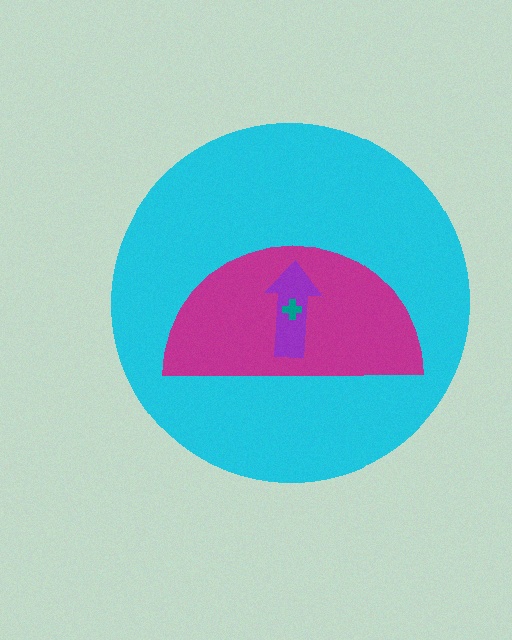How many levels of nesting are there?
4.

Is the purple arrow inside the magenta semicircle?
Yes.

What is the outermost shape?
The cyan circle.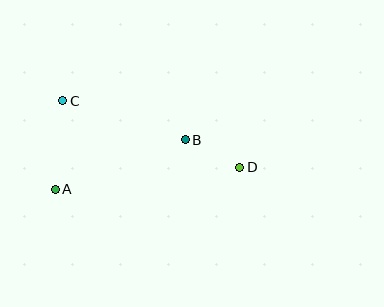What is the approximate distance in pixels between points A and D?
The distance between A and D is approximately 186 pixels.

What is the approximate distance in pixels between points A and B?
The distance between A and B is approximately 139 pixels.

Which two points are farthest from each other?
Points C and D are farthest from each other.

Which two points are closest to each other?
Points B and D are closest to each other.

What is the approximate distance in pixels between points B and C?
The distance between B and C is approximately 128 pixels.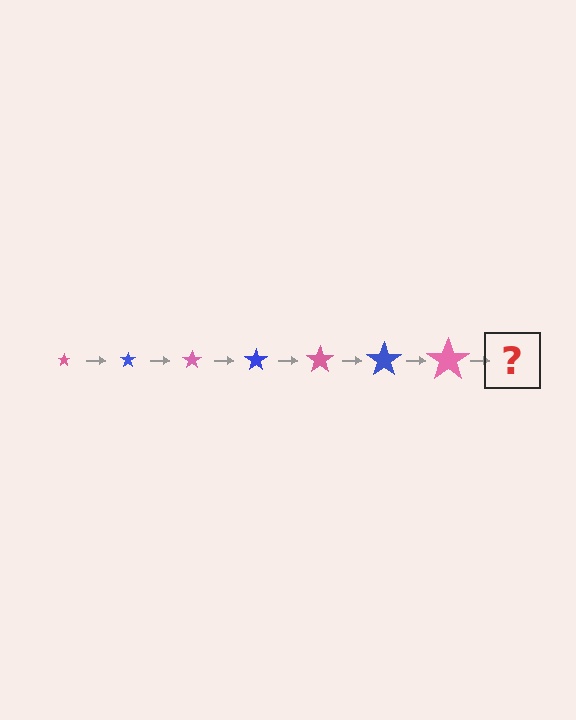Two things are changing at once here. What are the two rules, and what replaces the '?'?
The two rules are that the star grows larger each step and the color cycles through pink and blue. The '?' should be a blue star, larger than the previous one.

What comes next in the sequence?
The next element should be a blue star, larger than the previous one.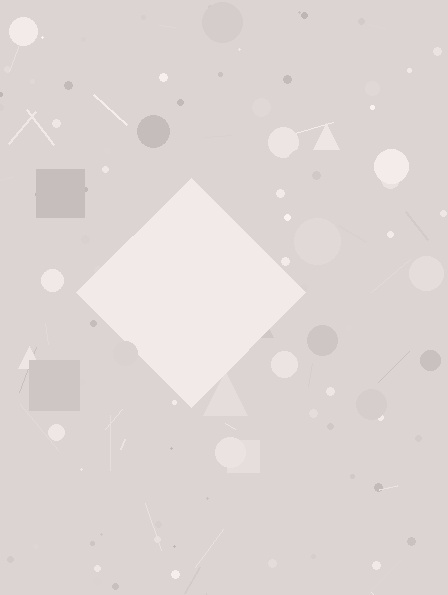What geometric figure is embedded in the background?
A diamond is embedded in the background.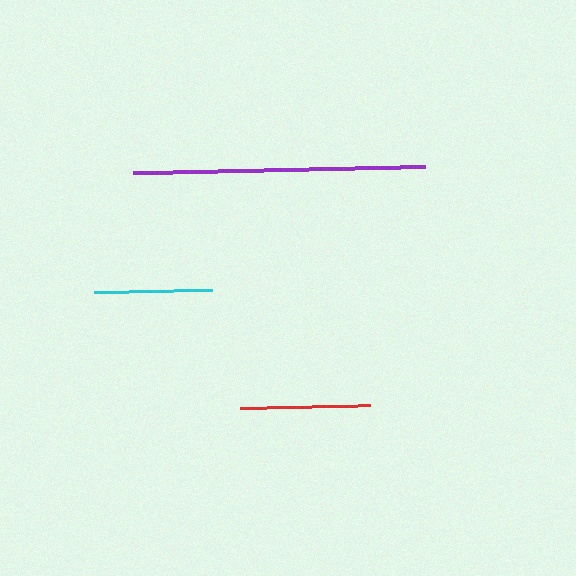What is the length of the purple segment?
The purple segment is approximately 292 pixels long.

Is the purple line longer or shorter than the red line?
The purple line is longer than the red line.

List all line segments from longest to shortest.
From longest to shortest: purple, red, cyan.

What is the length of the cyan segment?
The cyan segment is approximately 118 pixels long.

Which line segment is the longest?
The purple line is the longest at approximately 292 pixels.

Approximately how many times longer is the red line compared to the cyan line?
The red line is approximately 1.1 times the length of the cyan line.